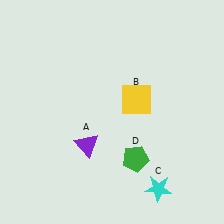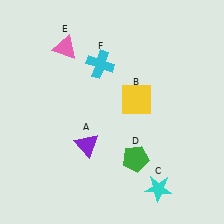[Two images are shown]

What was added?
A pink triangle (E), a cyan cross (F) were added in Image 2.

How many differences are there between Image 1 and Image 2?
There are 2 differences between the two images.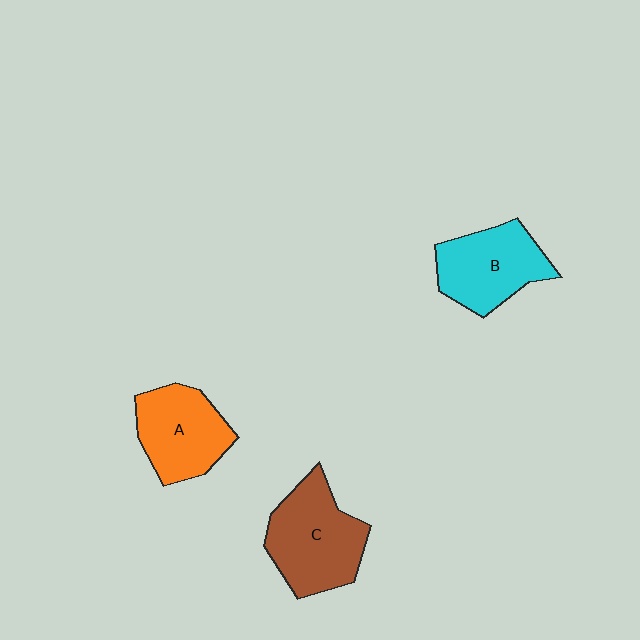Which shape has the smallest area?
Shape A (orange).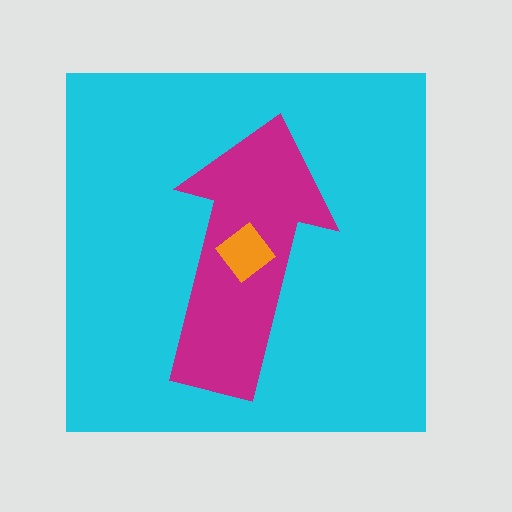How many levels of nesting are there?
3.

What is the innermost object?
The orange diamond.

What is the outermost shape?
The cyan square.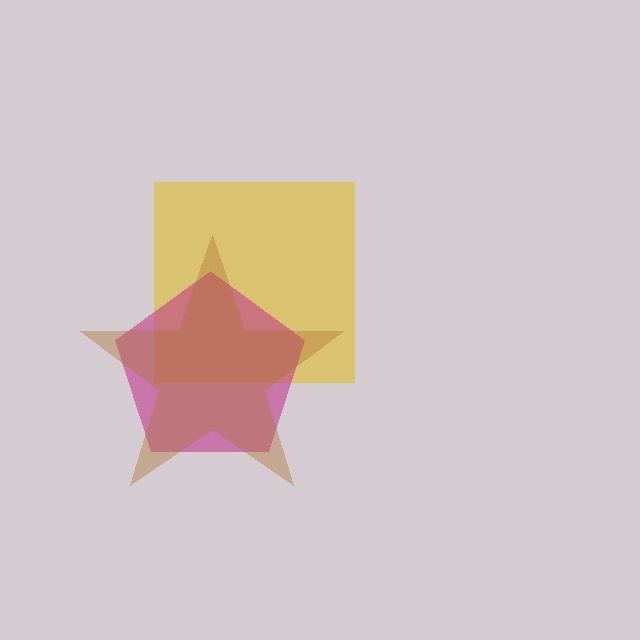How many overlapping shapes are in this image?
There are 3 overlapping shapes in the image.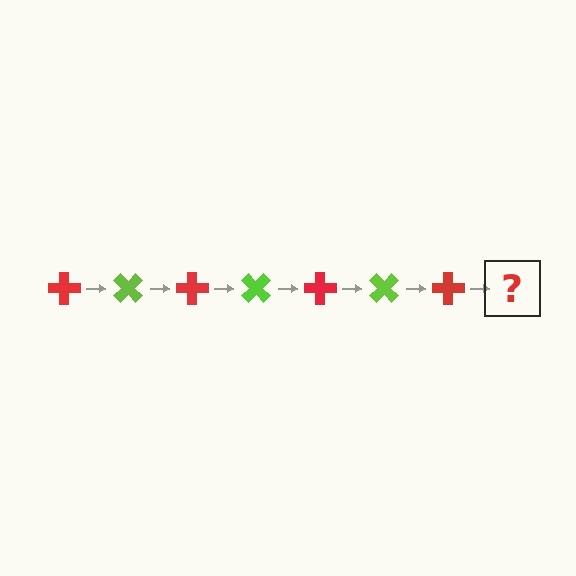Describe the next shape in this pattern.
It should be a lime cross, rotated 315 degrees from the start.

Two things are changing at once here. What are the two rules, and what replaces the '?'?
The two rules are that it rotates 45 degrees each step and the color cycles through red and lime. The '?' should be a lime cross, rotated 315 degrees from the start.